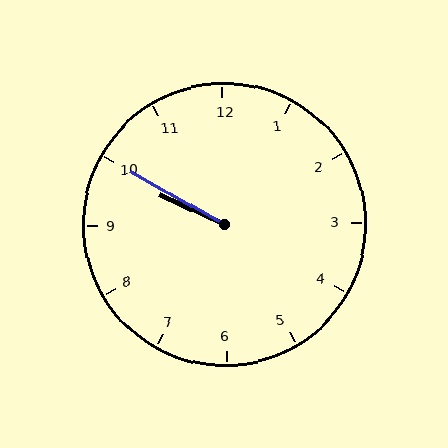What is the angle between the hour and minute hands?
Approximately 5 degrees.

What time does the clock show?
9:50.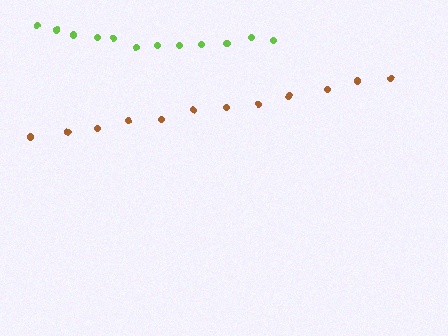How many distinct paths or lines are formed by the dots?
There are 2 distinct paths.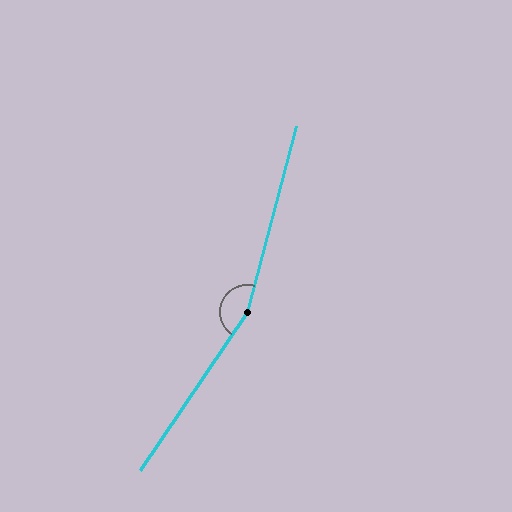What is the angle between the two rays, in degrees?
Approximately 161 degrees.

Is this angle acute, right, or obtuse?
It is obtuse.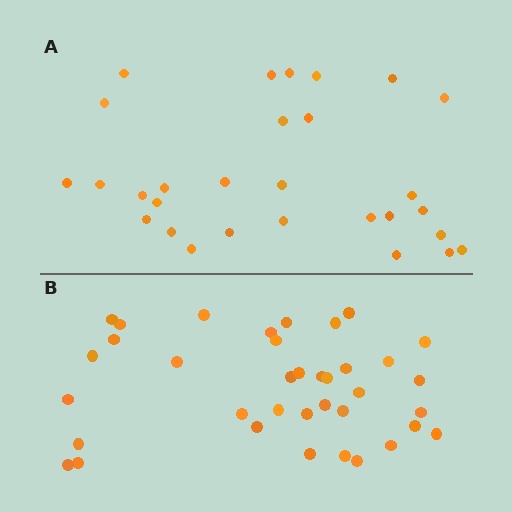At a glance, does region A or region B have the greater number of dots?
Region B (the bottom region) has more dots.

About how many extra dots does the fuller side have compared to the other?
Region B has roughly 8 or so more dots than region A.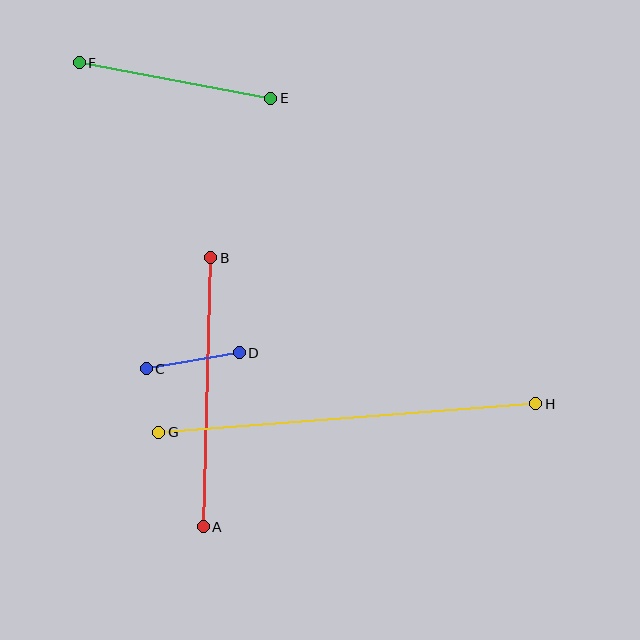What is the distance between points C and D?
The distance is approximately 94 pixels.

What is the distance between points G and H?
The distance is approximately 378 pixels.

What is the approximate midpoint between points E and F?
The midpoint is at approximately (175, 80) pixels.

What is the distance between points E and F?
The distance is approximately 195 pixels.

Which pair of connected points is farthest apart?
Points G and H are farthest apart.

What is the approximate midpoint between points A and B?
The midpoint is at approximately (207, 392) pixels.